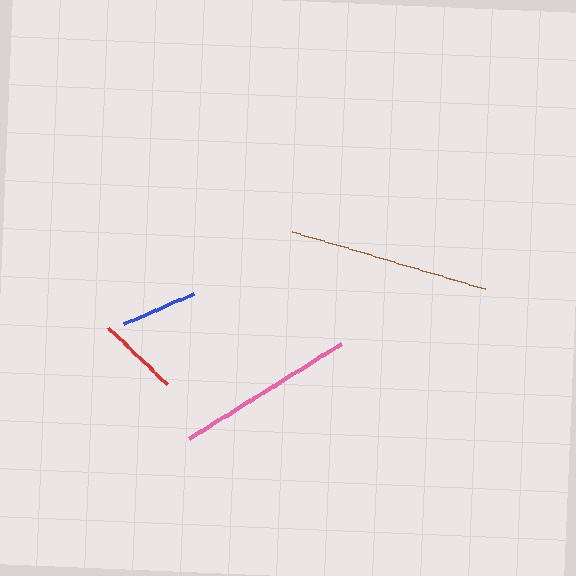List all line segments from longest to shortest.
From longest to shortest: brown, pink, red, blue.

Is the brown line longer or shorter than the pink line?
The brown line is longer than the pink line.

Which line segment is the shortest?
The blue line is the shortest at approximately 76 pixels.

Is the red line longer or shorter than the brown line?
The brown line is longer than the red line.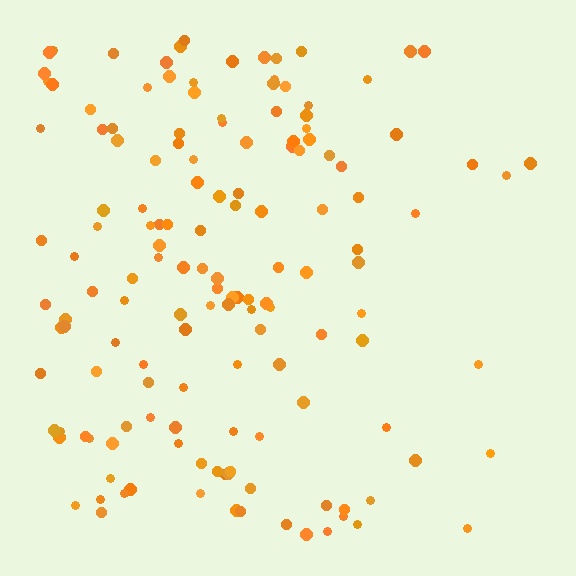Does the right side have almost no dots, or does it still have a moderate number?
Still a moderate number, just noticeably fewer than the left.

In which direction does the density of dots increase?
From right to left, with the left side densest.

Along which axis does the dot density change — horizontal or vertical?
Horizontal.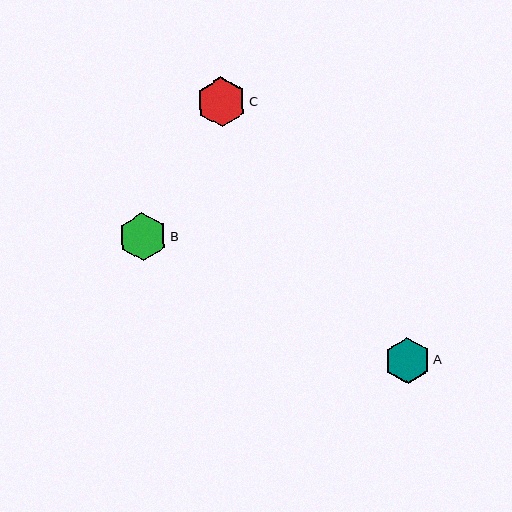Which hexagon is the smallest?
Hexagon A is the smallest with a size of approximately 46 pixels.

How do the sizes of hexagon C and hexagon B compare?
Hexagon C and hexagon B are approximately the same size.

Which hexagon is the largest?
Hexagon C is the largest with a size of approximately 50 pixels.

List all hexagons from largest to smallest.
From largest to smallest: C, B, A.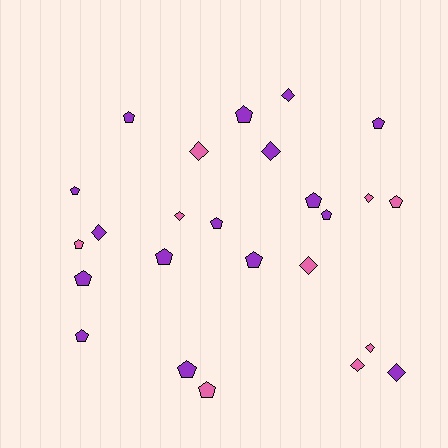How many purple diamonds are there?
There are 4 purple diamonds.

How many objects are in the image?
There are 25 objects.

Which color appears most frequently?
Purple, with 16 objects.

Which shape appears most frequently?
Pentagon, with 15 objects.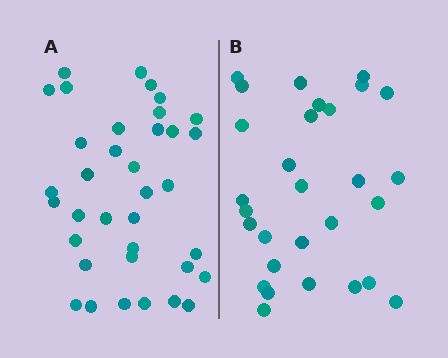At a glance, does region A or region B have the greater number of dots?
Region A (the left region) has more dots.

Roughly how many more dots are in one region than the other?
Region A has roughly 8 or so more dots than region B.